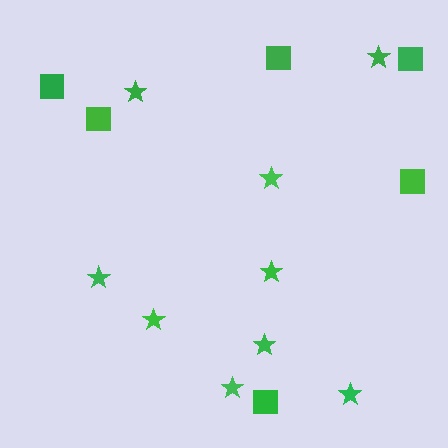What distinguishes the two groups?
There are 2 groups: one group of squares (6) and one group of stars (9).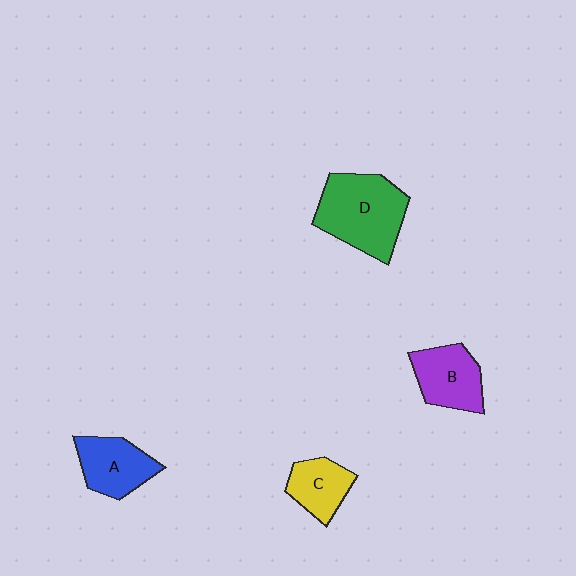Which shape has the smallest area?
Shape C (yellow).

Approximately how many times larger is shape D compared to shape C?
Approximately 1.9 times.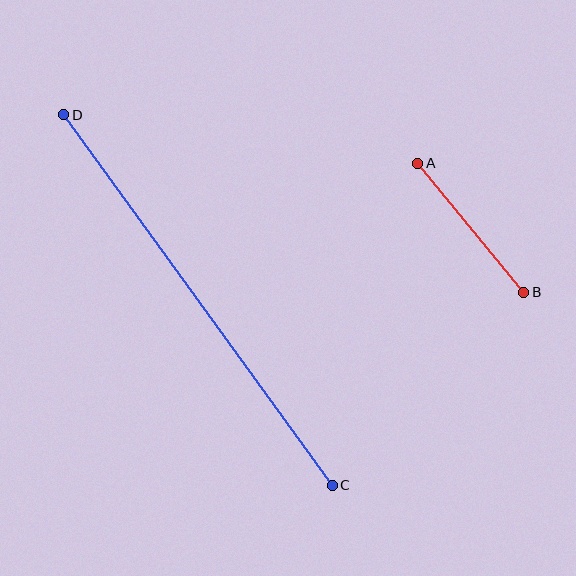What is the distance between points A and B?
The distance is approximately 167 pixels.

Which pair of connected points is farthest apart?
Points C and D are farthest apart.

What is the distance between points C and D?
The distance is approximately 457 pixels.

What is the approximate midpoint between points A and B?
The midpoint is at approximately (471, 228) pixels.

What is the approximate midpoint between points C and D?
The midpoint is at approximately (198, 300) pixels.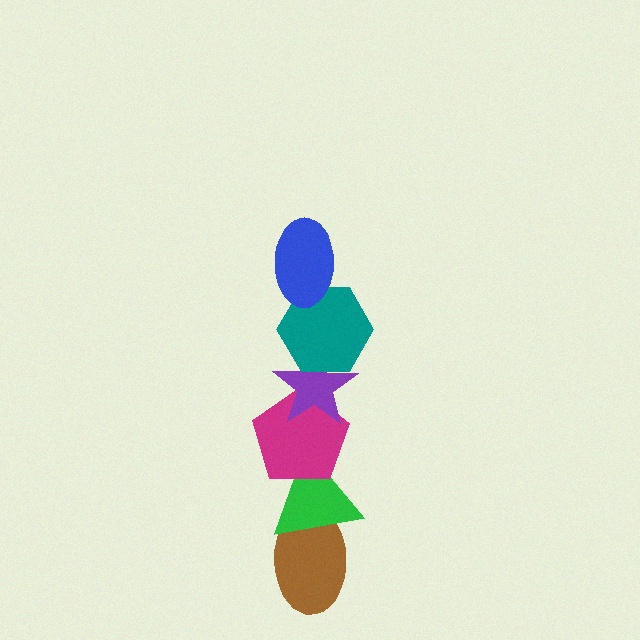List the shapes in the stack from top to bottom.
From top to bottom: the blue ellipse, the teal hexagon, the purple star, the magenta pentagon, the green triangle, the brown ellipse.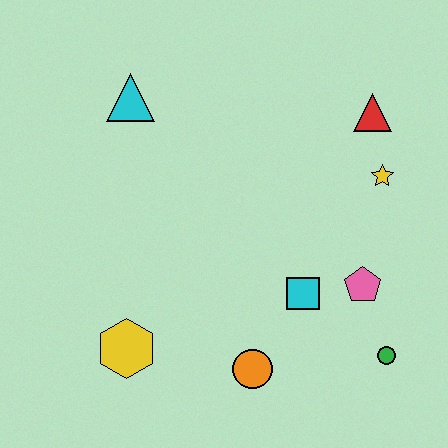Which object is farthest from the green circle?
The cyan triangle is farthest from the green circle.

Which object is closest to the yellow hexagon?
The orange circle is closest to the yellow hexagon.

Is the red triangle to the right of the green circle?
No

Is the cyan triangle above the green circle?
Yes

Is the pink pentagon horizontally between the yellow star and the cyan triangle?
Yes